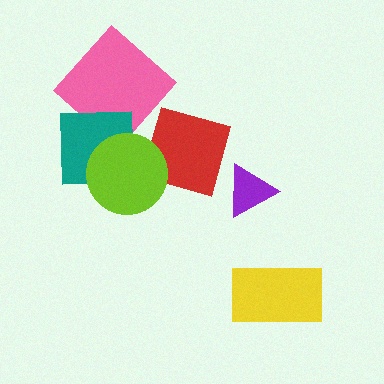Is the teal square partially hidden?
Yes, it is partially covered by another shape.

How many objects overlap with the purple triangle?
0 objects overlap with the purple triangle.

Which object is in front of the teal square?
The lime circle is in front of the teal square.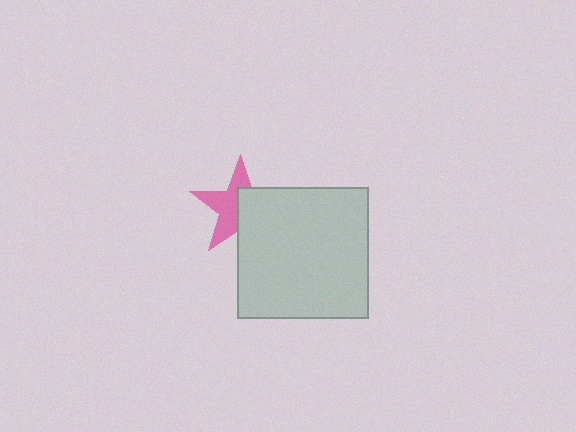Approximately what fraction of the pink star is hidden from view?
Roughly 47% of the pink star is hidden behind the light gray square.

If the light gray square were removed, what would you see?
You would see the complete pink star.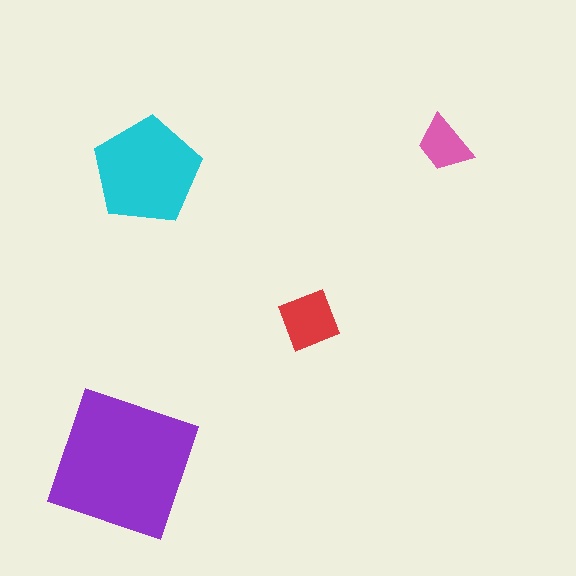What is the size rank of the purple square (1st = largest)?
1st.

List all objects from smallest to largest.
The pink trapezoid, the red diamond, the cyan pentagon, the purple square.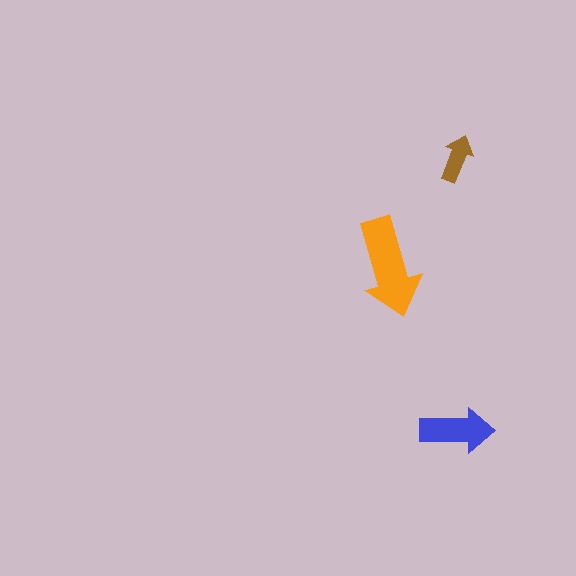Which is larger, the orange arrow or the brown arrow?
The orange one.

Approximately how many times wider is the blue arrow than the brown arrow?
About 1.5 times wider.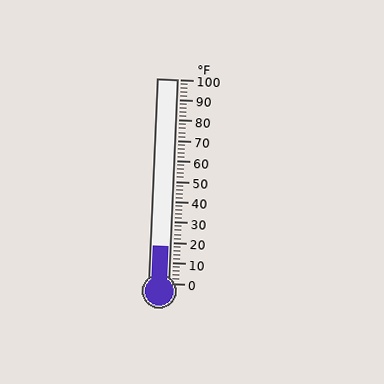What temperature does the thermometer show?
The thermometer shows approximately 18°F.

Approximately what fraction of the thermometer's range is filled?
The thermometer is filled to approximately 20% of its range.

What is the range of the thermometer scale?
The thermometer scale ranges from 0°F to 100°F.